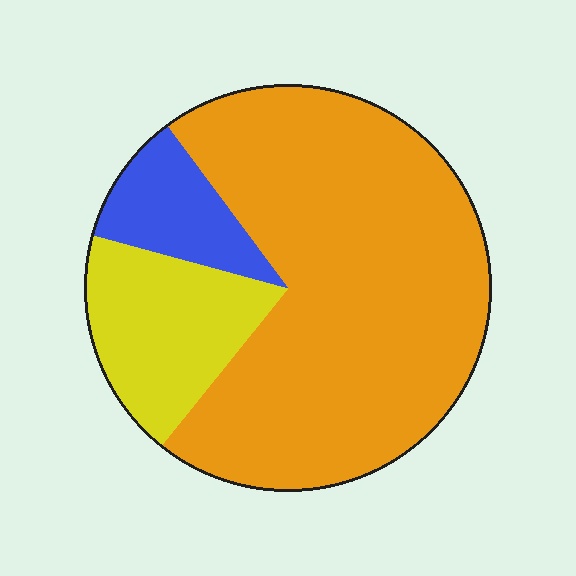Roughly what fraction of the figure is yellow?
Yellow covers roughly 20% of the figure.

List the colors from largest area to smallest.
From largest to smallest: orange, yellow, blue.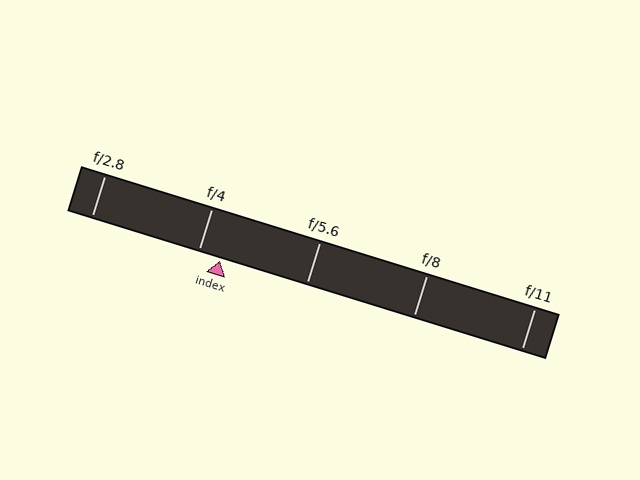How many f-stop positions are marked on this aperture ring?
There are 5 f-stop positions marked.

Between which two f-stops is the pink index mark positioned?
The index mark is between f/4 and f/5.6.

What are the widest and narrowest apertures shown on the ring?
The widest aperture shown is f/2.8 and the narrowest is f/11.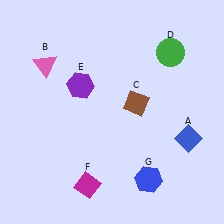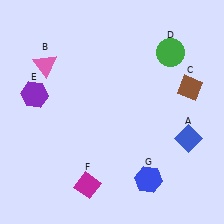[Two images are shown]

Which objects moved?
The objects that moved are: the brown diamond (C), the purple hexagon (E).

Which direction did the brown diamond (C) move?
The brown diamond (C) moved right.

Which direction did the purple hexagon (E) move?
The purple hexagon (E) moved left.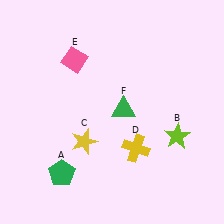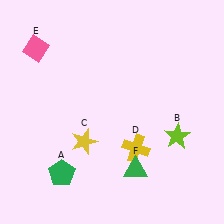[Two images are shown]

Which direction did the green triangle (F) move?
The green triangle (F) moved down.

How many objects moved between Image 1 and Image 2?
2 objects moved between the two images.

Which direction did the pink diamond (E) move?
The pink diamond (E) moved left.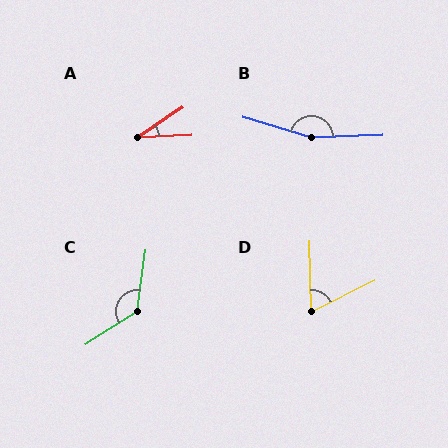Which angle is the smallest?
A, at approximately 31 degrees.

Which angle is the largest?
B, at approximately 162 degrees.